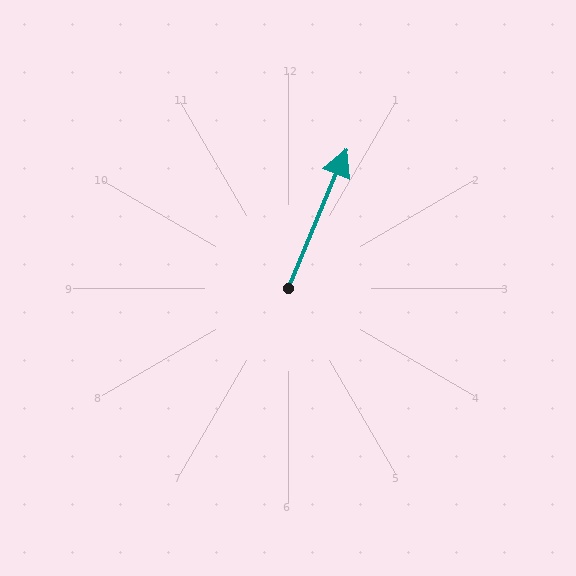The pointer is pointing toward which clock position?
Roughly 1 o'clock.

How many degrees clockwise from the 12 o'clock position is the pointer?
Approximately 23 degrees.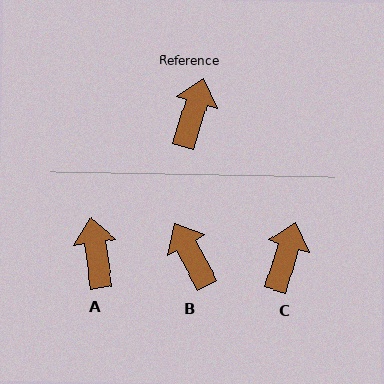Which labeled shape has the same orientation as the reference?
C.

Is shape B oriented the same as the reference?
No, it is off by about 45 degrees.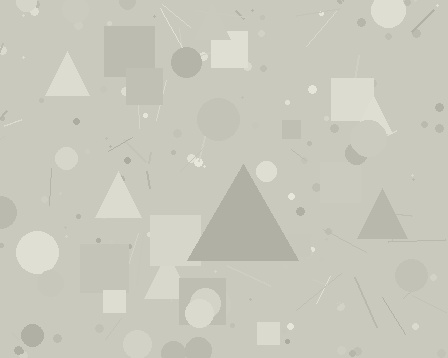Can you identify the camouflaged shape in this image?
The camouflaged shape is a triangle.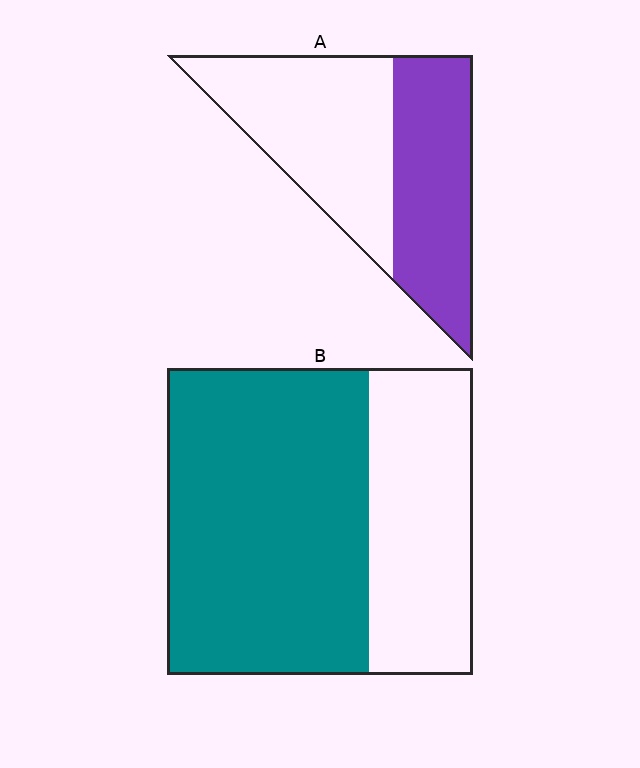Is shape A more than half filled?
No.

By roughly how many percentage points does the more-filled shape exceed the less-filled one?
By roughly 20 percentage points (B over A).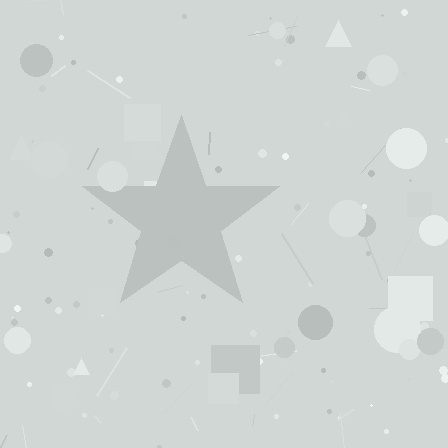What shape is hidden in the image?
A star is hidden in the image.